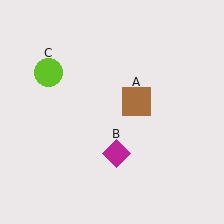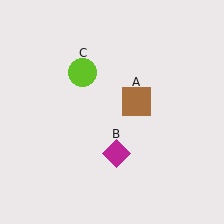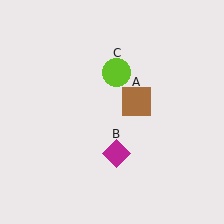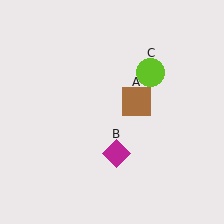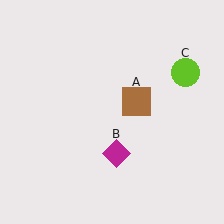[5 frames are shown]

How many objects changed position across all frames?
1 object changed position: lime circle (object C).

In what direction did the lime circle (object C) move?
The lime circle (object C) moved right.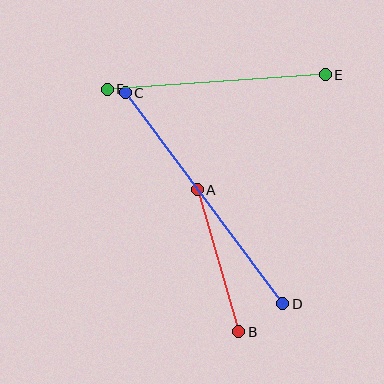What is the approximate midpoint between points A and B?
The midpoint is at approximately (218, 261) pixels.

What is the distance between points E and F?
The distance is approximately 218 pixels.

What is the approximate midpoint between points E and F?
The midpoint is at approximately (216, 82) pixels.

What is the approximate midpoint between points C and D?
The midpoint is at approximately (204, 198) pixels.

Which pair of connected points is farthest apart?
Points C and D are farthest apart.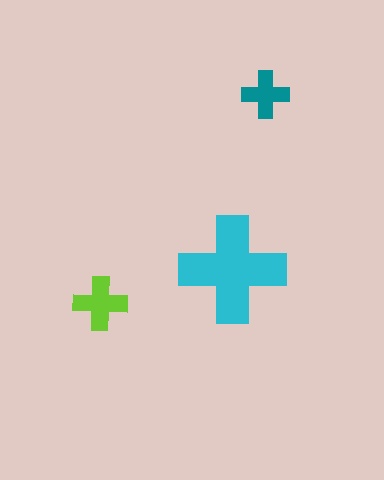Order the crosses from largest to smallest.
the cyan one, the lime one, the teal one.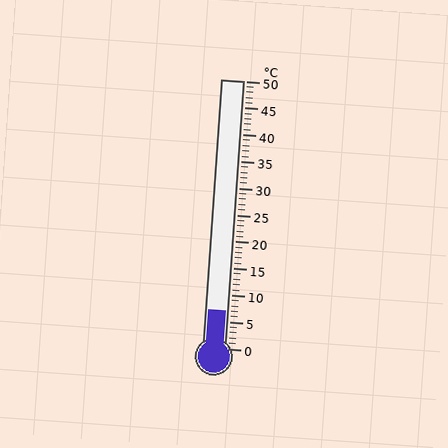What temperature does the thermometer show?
The thermometer shows approximately 7°C.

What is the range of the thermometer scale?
The thermometer scale ranges from 0°C to 50°C.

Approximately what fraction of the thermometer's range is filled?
The thermometer is filled to approximately 15% of its range.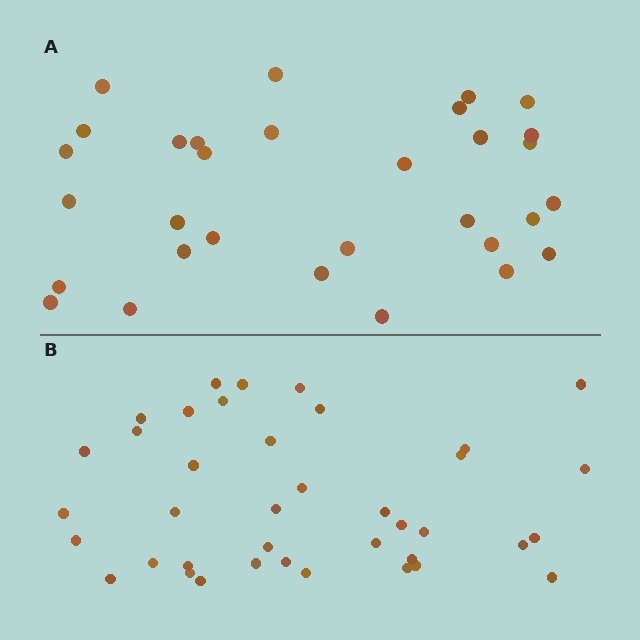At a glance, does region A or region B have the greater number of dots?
Region B (the bottom region) has more dots.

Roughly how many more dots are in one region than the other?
Region B has roughly 8 or so more dots than region A.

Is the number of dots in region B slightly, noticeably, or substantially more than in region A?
Region B has noticeably more, but not dramatically so. The ratio is roughly 1.3 to 1.